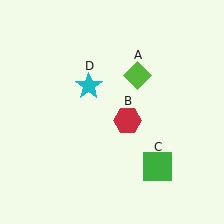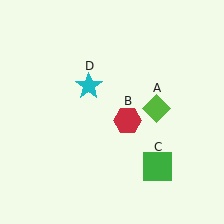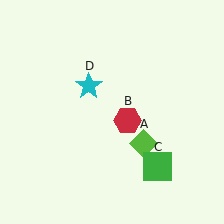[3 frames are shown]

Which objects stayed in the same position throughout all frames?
Red hexagon (object B) and green square (object C) and cyan star (object D) remained stationary.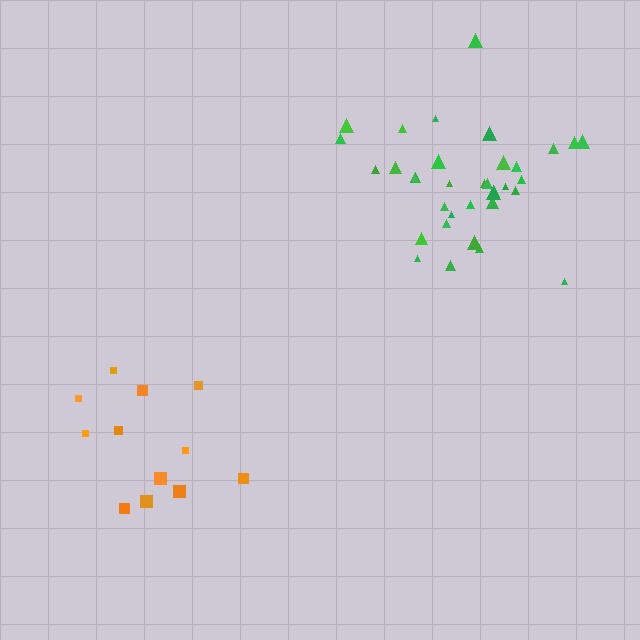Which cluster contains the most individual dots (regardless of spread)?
Green (35).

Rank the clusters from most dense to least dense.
green, orange.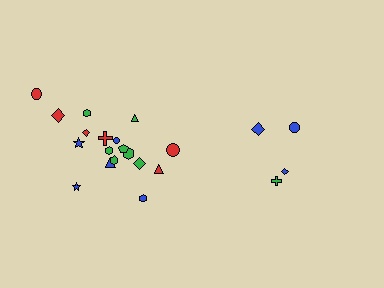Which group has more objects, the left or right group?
The left group.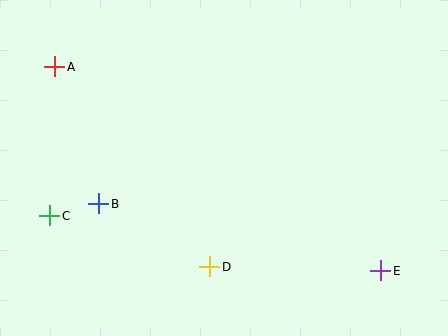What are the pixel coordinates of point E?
Point E is at (381, 271).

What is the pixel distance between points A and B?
The distance between A and B is 144 pixels.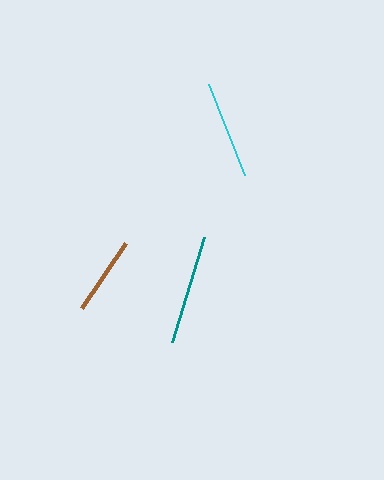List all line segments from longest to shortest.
From longest to shortest: teal, cyan, brown.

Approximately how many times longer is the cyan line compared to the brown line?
The cyan line is approximately 1.2 times the length of the brown line.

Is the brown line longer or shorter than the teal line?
The teal line is longer than the brown line.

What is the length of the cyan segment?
The cyan segment is approximately 98 pixels long.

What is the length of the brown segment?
The brown segment is approximately 79 pixels long.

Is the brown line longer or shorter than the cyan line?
The cyan line is longer than the brown line.